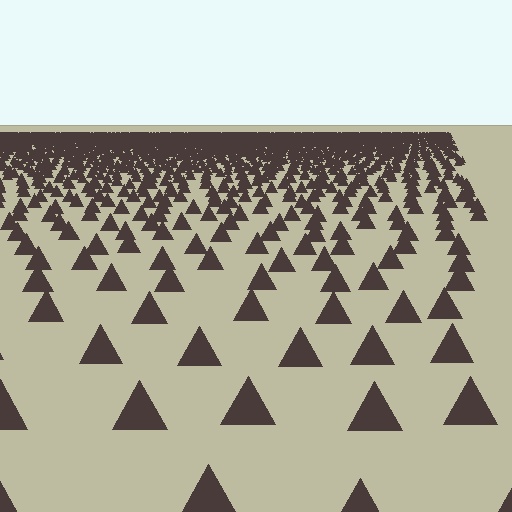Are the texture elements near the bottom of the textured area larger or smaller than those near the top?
Larger. Near the bottom, elements are closer to the viewer and appear at a bigger on-screen size.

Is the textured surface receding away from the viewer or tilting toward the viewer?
The surface is receding away from the viewer. Texture elements get smaller and denser toward the top.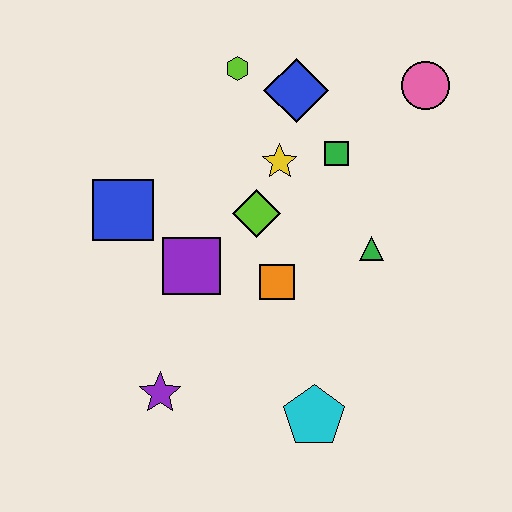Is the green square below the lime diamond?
No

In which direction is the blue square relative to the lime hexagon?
The blue square is below the lime hexagon.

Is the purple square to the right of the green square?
No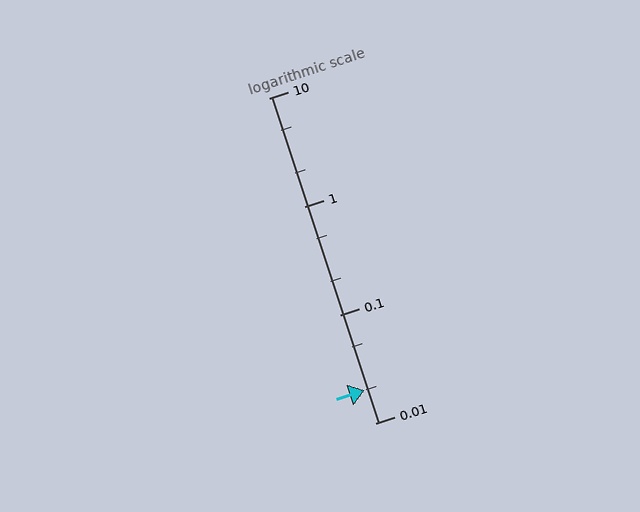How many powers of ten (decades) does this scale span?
The scale spans 3 decades, from 0.01 to 10.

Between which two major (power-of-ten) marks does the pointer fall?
The pointer is between 0.01 and 0.1.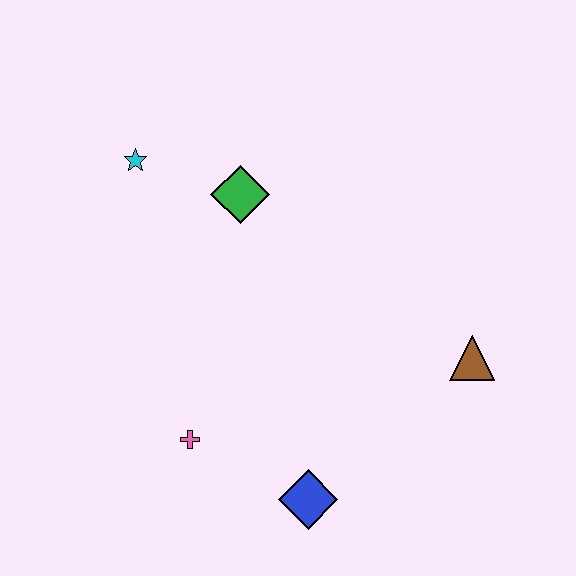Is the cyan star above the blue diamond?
Yes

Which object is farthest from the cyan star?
The brown triangle is farthest from the cyan star.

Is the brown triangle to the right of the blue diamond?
Yes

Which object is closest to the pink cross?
The blue diamond is closest to the pink cross.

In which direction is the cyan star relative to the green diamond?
The cyan star is to the left of the green diamond.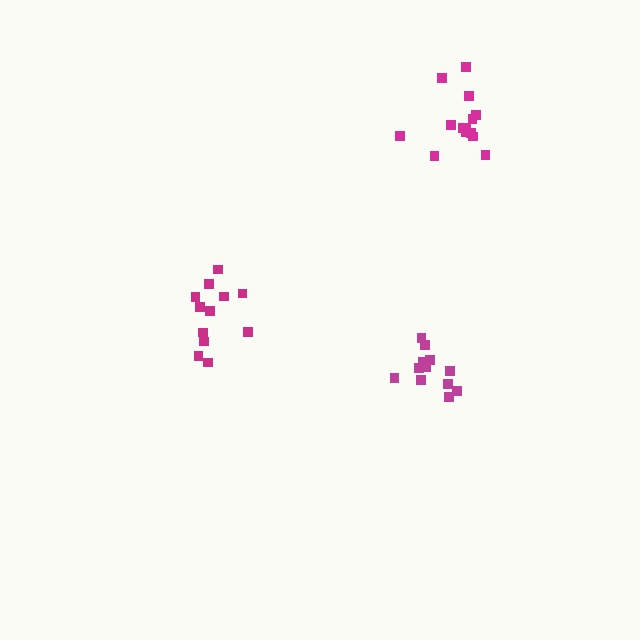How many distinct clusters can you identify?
There are 3 distinct clusters.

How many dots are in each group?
Group 1: 12 dots, Group 2: 12 dots, Group 3: 14 dots (38 total).